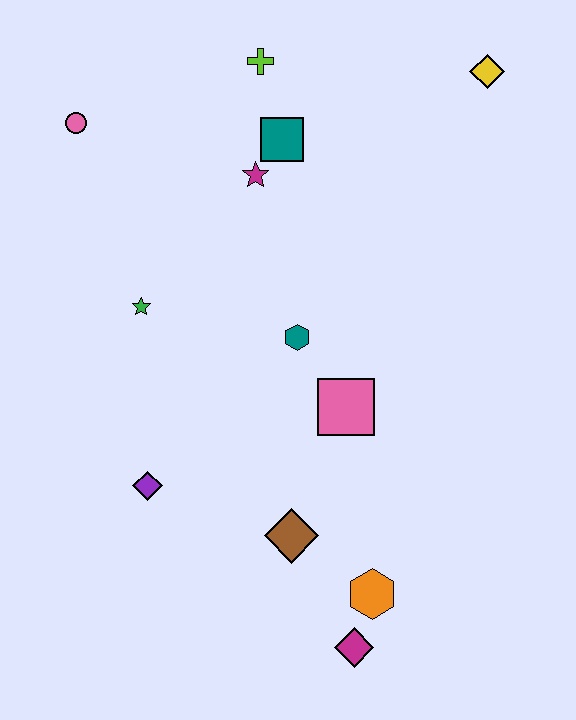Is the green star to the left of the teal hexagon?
Yes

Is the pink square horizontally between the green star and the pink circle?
No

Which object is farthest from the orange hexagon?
The pink circle is farthest from the orange hexagon.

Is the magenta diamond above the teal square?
No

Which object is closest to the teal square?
The magenta star is closest to the teal square.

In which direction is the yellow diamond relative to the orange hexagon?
The yellow diamond is above the orange hexagon.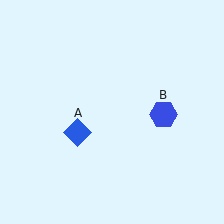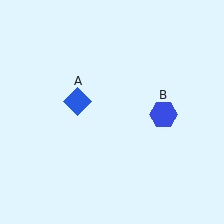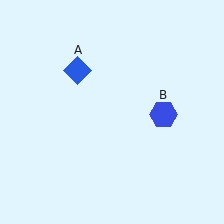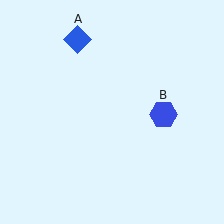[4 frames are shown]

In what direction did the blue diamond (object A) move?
The blue diamond (object A) moved up.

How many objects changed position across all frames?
1 object changed position: blue diamond (object A).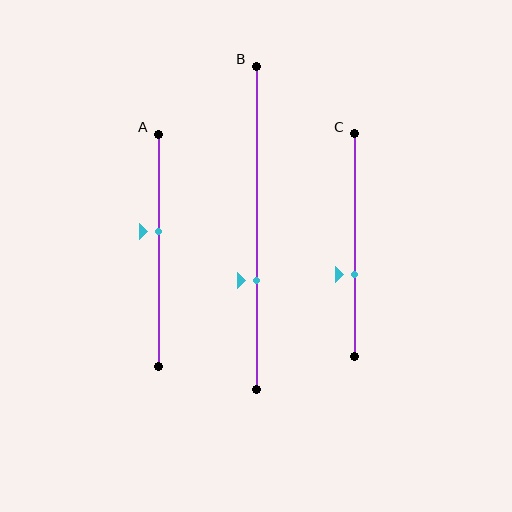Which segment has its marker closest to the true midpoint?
Segment A has its marker closest to the true midpoint.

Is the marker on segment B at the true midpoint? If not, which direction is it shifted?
No, the marker on segment B is shifted downward by about 16% of the segment length.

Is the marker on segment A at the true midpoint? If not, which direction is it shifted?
No, the marker on segment A is shifted upward by about 8% of the segment length.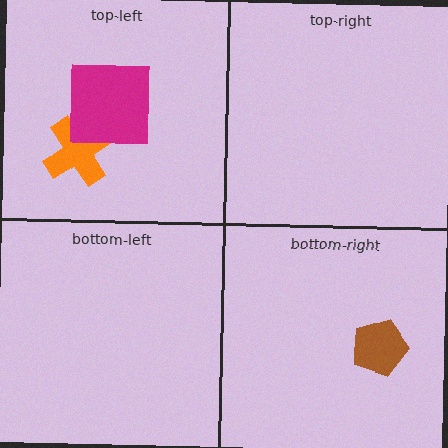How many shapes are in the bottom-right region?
1.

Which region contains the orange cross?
The top-left region.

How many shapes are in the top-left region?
2.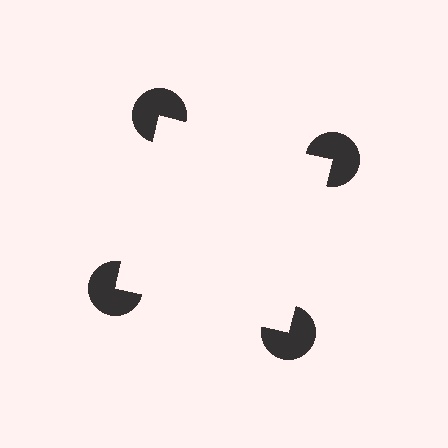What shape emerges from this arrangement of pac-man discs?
An illusory square — its edges are inferred from the aligned wedge cuts in the pac-man discs, not physically drawn.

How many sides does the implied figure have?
4 sides.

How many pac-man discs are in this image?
There are 4 — one at each vertex of the illusory square.